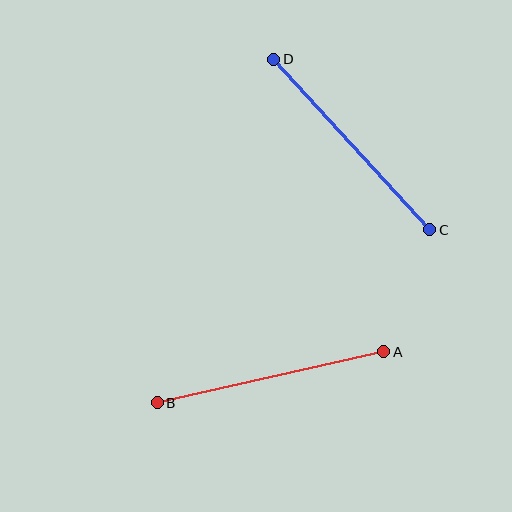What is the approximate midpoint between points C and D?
The midpoint is at approximately (352, 144) pixels.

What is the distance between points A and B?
The distance is approximately 232 pixels.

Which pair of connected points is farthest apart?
Points A and B are farthest apart.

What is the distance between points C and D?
The distance is approximately 231 pixels.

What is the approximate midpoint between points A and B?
The midpoint is at approximately (271, 377) pixels.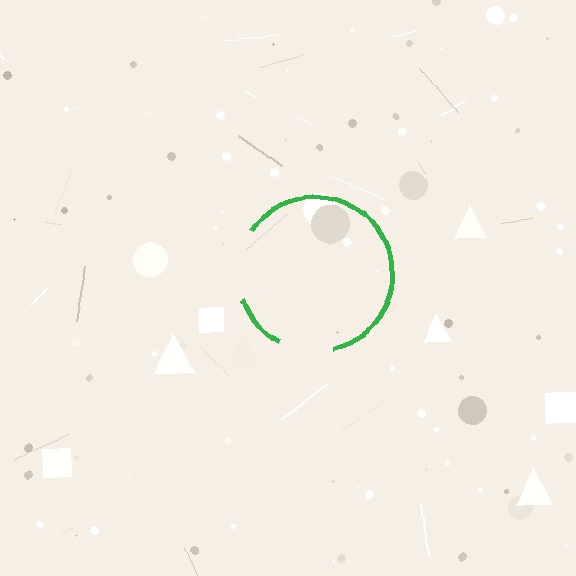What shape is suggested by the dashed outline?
The dashed outline suggests a circle.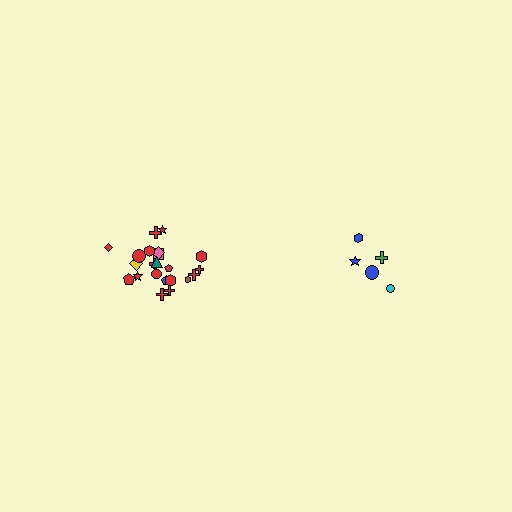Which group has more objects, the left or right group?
The left group.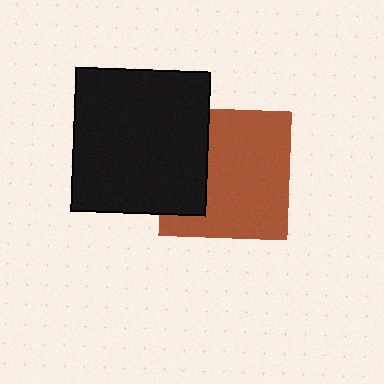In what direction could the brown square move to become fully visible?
The brown square could move right. That would shift it out from behind the black rectangle entirely.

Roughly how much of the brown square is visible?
Most of it is visible (roughly 69%).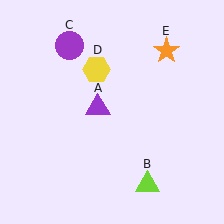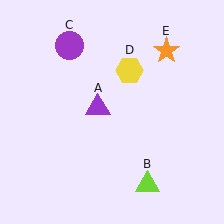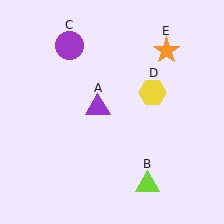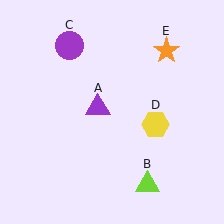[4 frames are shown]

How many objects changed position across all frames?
1 object changed position: yellow hexagon (object D).